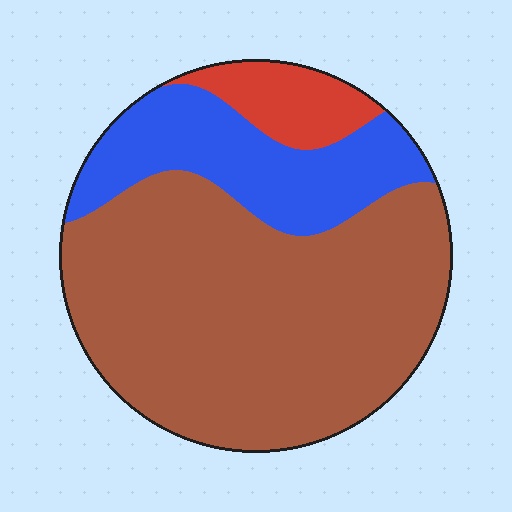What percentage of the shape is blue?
Blue takes up between a sixth and a third of the shape.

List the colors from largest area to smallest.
From largest to smallest: brown, blue, red.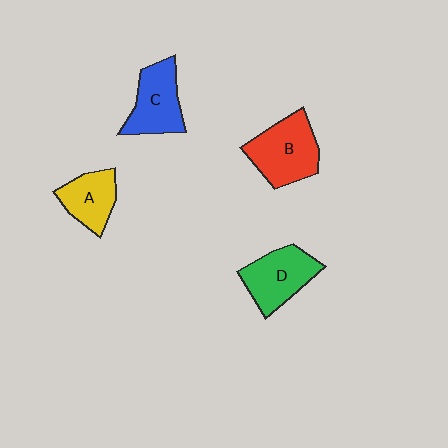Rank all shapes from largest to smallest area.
From largest to smallest: B (red), D (green), C (blue), A (yellow).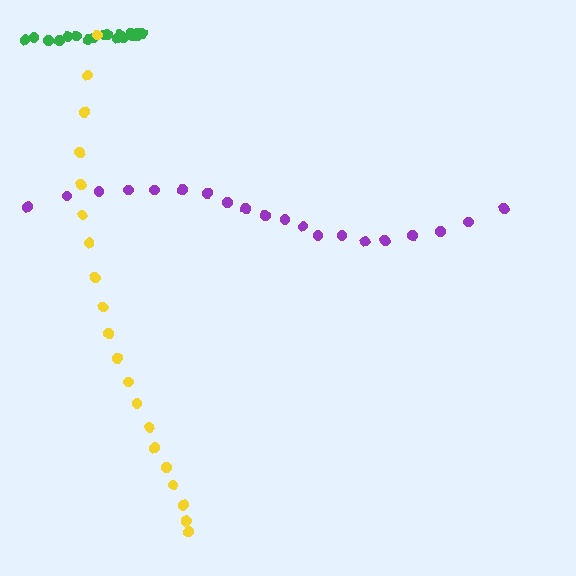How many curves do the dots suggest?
There are 3 distinct paths.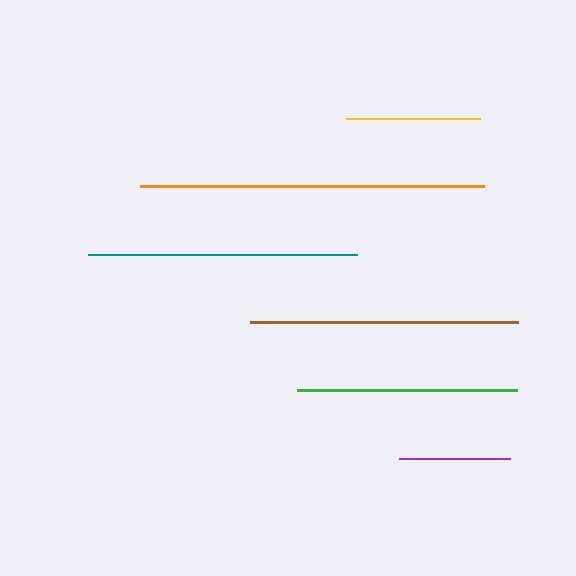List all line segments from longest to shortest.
From longest to shortest: orange, teal, brown, green, yellow, purple.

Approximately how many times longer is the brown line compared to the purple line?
The brown line is approximately 2.4 times the length of the purple line.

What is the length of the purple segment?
The purple segment is approximately 111 pixels long.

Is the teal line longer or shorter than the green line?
The teal line is longer than the green line.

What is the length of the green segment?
The green segment is approximately 220 pixels long.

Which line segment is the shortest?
The purple line is the shortest at approximately 111 pixels.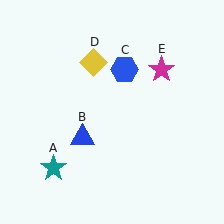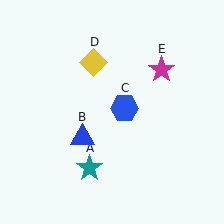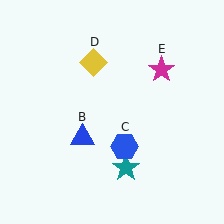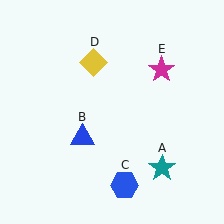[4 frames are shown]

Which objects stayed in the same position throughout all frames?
Blue triangle (object B) and yellow diamond (object D) and magenta star (object E) remained stationary.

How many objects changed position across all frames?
2 objects changed position: teal star (object A), blue hexagon (object C).